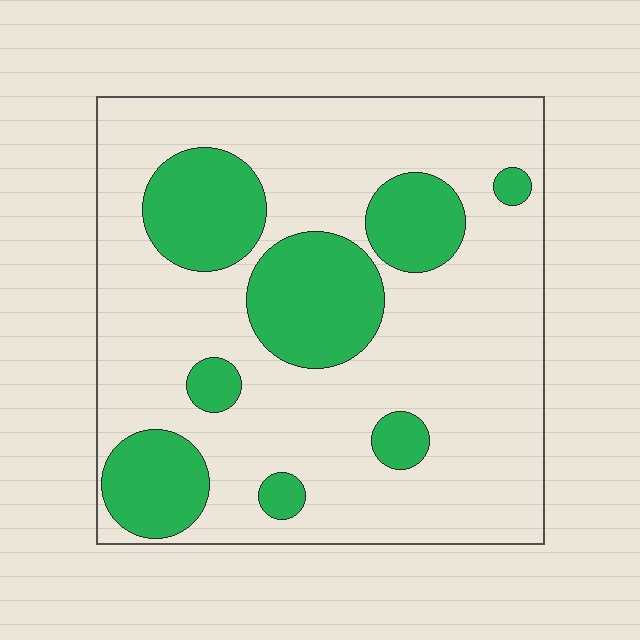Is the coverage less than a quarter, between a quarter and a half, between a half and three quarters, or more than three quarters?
Between a quarter and a half.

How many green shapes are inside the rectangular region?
8.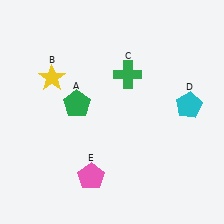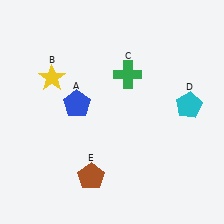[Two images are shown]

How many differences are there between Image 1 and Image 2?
There are 2 differences between the two images.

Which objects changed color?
A changed from green to blue. E changed from pink to brown.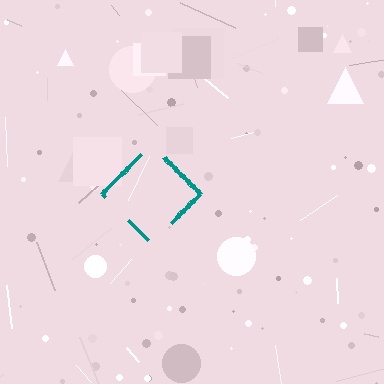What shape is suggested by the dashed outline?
The dashed outline suggests a diamond.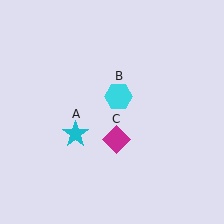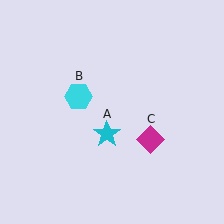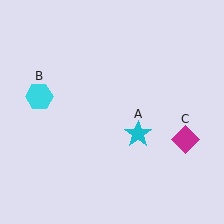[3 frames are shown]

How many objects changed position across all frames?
3 objects changed position: cyan star (object A), cyan hexagon (object B), magenta diamond (object C).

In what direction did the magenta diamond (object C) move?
The magenta diamond (object C) moved right.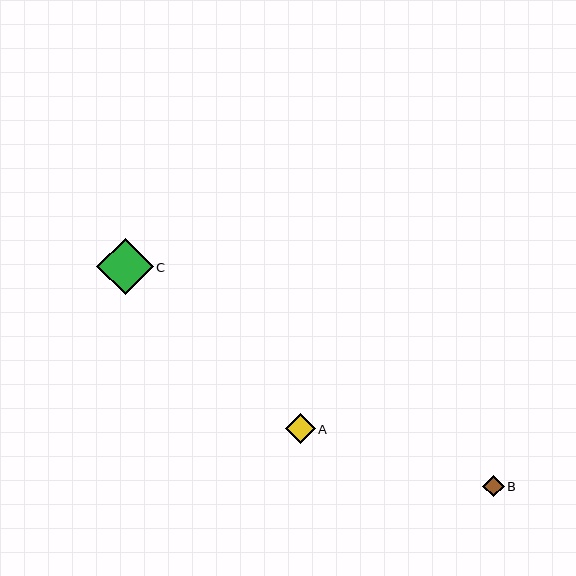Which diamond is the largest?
Diamond C is the largest with a size of approximately 56 pixels.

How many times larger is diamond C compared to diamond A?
Diamond C is approximately 1.9 times the size of diamond A.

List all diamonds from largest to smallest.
From largest to smallest: C, A, B.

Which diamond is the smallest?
Diamond B is the smallest with a size of approximately 21 pixels.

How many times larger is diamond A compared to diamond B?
Diamond A is approximately 1.4 times the size of diamond B.